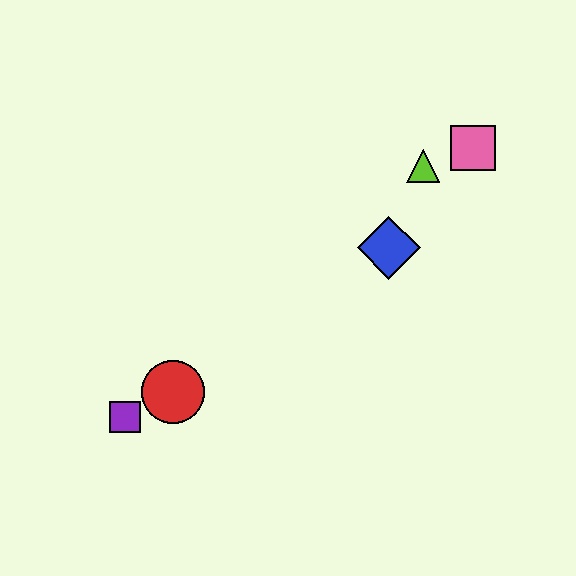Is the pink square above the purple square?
Yes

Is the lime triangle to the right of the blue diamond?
Yes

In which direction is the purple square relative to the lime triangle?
The purple square is to the left of the lime triangle.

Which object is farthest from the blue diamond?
The purple square is farthest from the blue diamond.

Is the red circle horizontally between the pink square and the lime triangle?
No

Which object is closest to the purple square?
The red circle is closest to the purple square.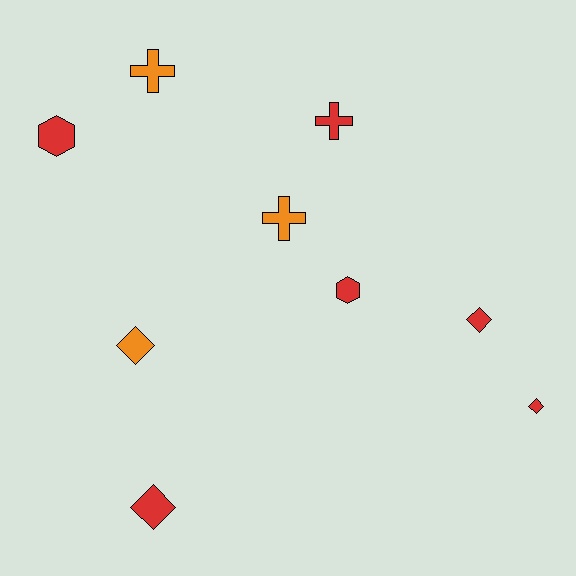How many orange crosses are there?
There are 2 orange crosses.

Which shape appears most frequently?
Diamond, with 4 objects.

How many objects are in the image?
There are 9 objects.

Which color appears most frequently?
Red, with 6 objects.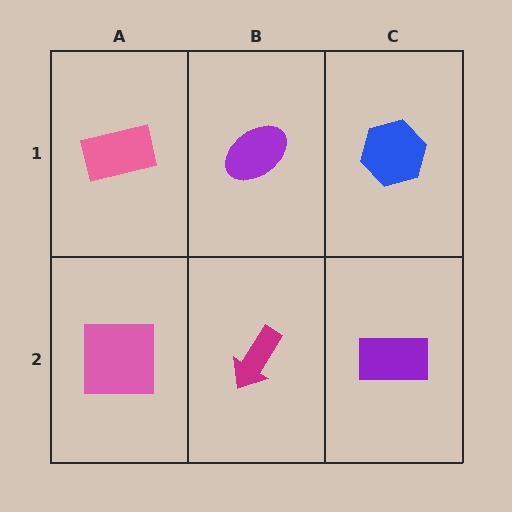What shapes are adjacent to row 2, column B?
A purple ellipse (row 1, column B), a pink square (row 2, column A), a purple rectangle (row 2, column C).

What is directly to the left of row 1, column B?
A pink rectangle.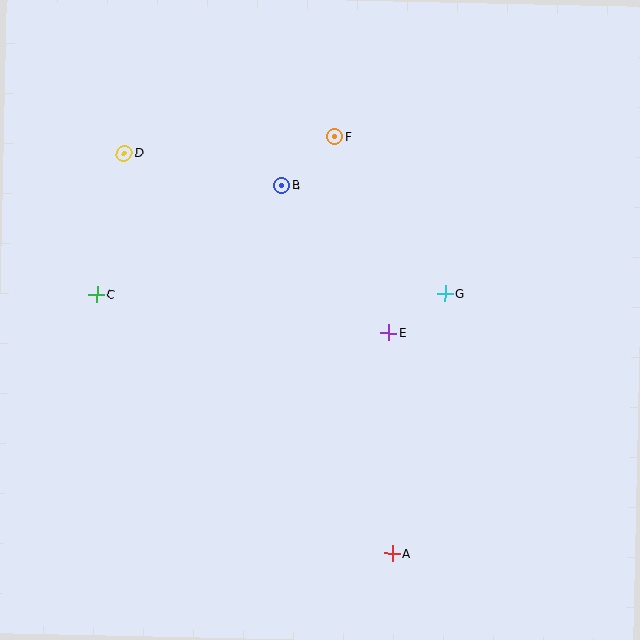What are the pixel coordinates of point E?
Point E is at (388, 333).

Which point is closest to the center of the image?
Point E at (388, 333) is closest to the center.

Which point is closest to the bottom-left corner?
Point C is closest to the bottom-left corner.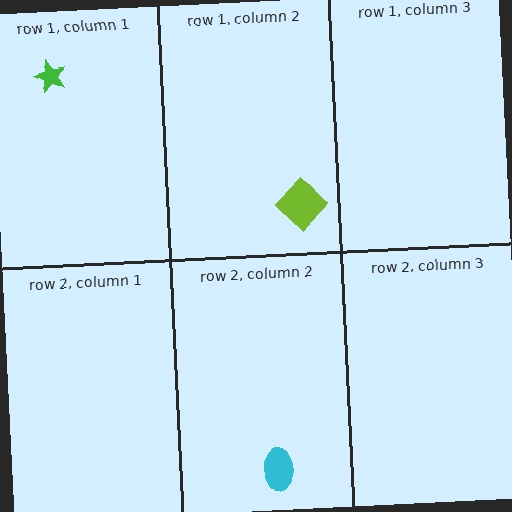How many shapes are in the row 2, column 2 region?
1.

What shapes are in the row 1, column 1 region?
The green star.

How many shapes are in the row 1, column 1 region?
1.